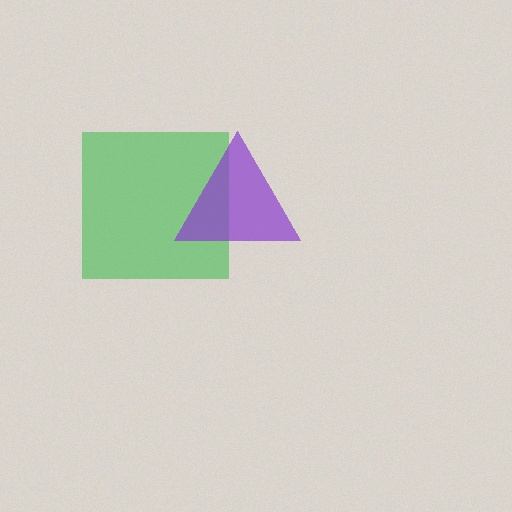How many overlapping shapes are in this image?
There are 2 overlapping shapes in the image.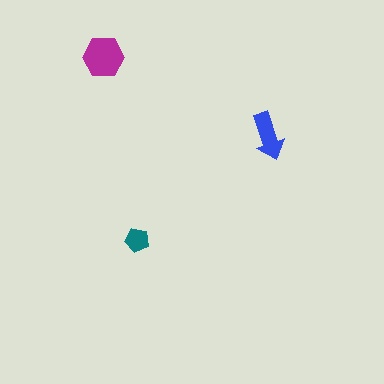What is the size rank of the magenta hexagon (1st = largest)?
1st.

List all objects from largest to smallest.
The magenta hexagon, the blue arrow, the teal pentagon.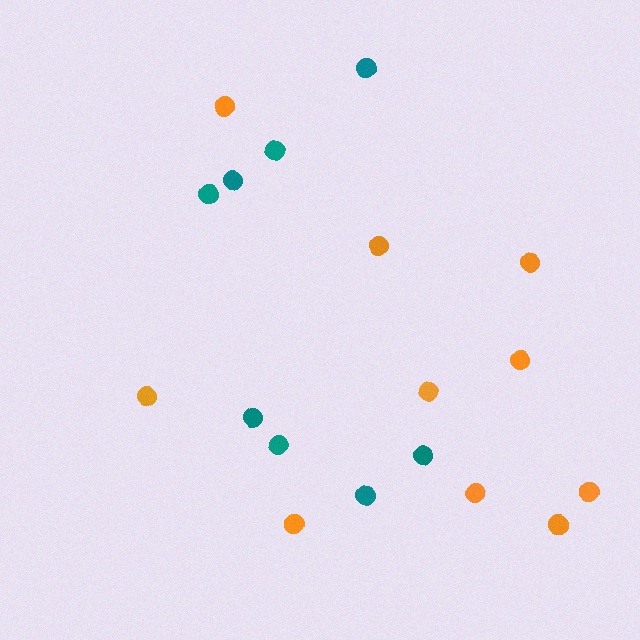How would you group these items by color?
There are 2 groups: one group of teal circles (8) and one group of orange circles (10).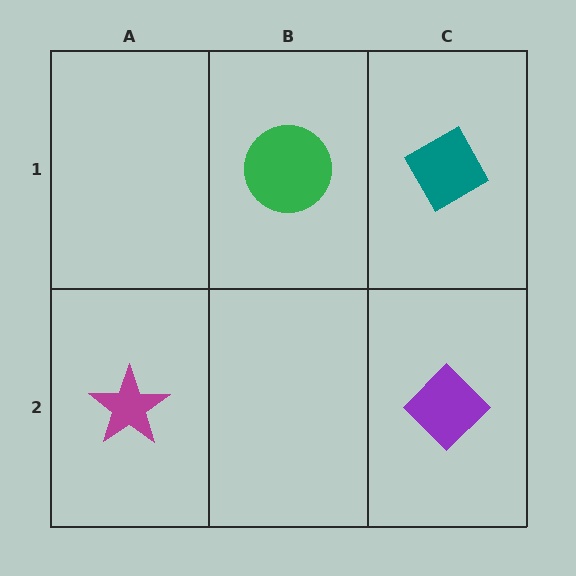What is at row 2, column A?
A magenta star.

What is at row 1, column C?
A teal diamond.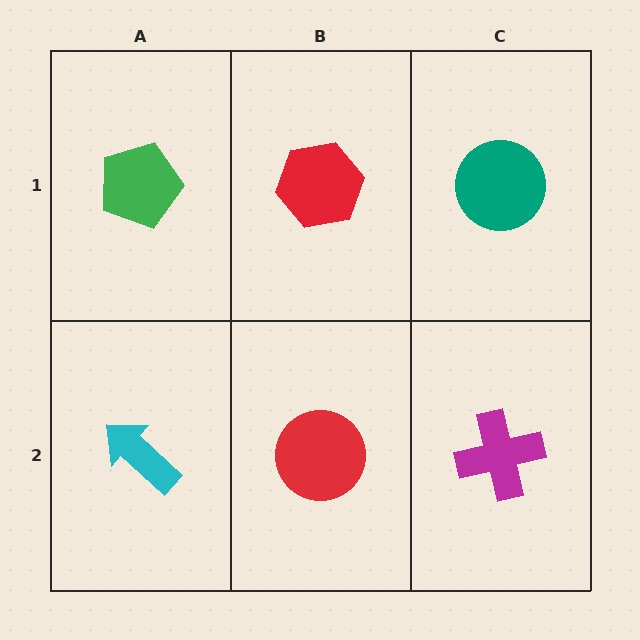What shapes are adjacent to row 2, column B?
A red hexagon (row 1, column B), a cyan arrow (row 2, column A), a magenta cross (row 2, column C).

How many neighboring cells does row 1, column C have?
2.